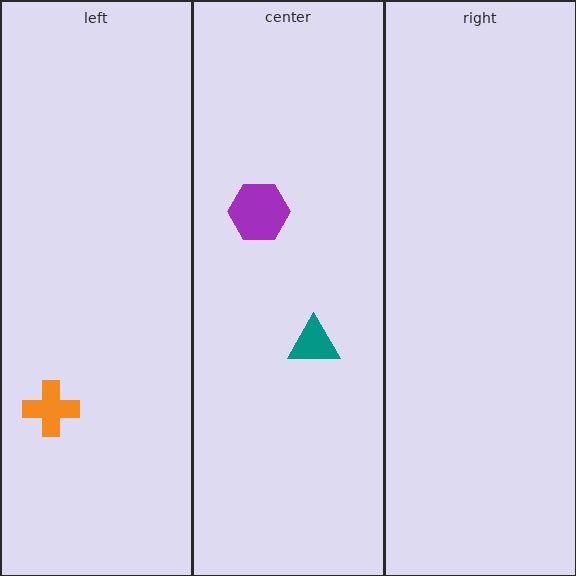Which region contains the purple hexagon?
The center region.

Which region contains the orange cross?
The left region.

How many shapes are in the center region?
2.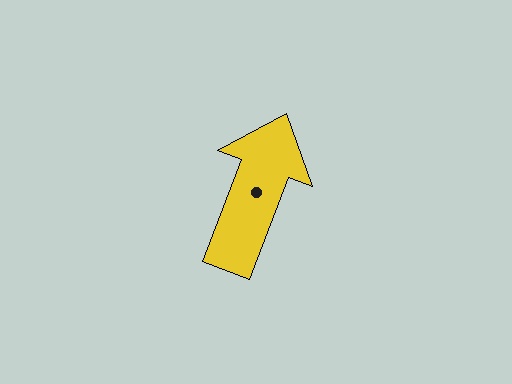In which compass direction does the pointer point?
North.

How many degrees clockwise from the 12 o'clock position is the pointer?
Approximately 21 degrees.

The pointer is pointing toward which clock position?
Roughly 1 o'clock.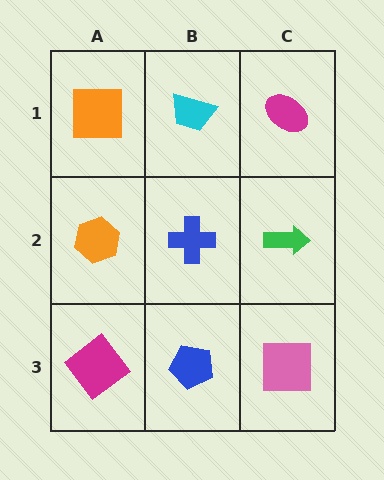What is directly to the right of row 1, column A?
A cyan trapezoid.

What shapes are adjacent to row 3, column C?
A green arrow (row 2, column C), a blue pentagon (row 3, column B).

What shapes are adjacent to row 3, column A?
An orange hexagon (row 2, column A), a blue pentagon (row 3, column B).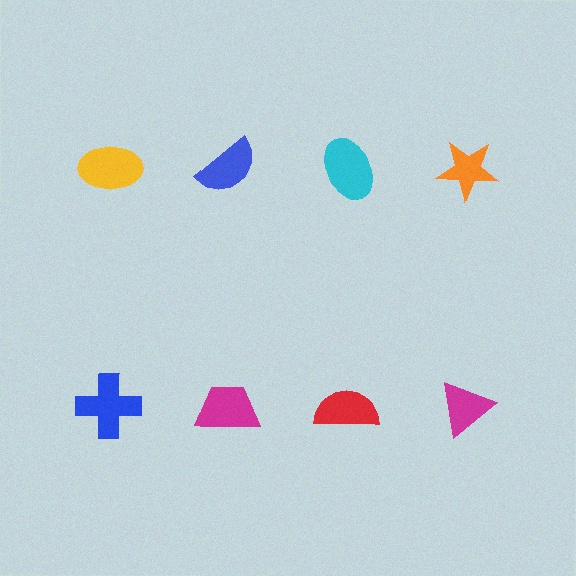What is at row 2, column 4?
A magenta triangle.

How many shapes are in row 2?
4 shapes.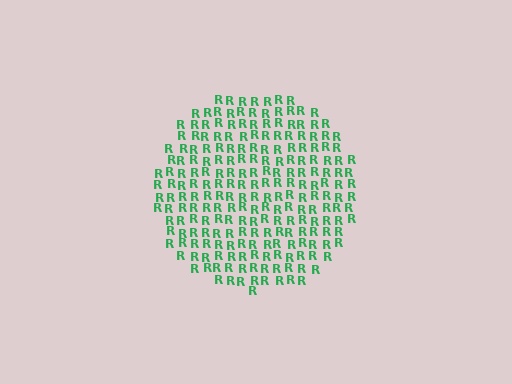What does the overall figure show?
The overall figure shows a circle.